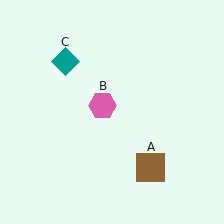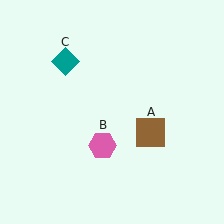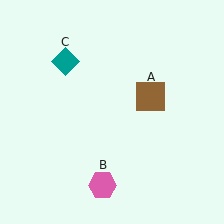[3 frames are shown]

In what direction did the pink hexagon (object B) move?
The pink hexagon (object B) moved down.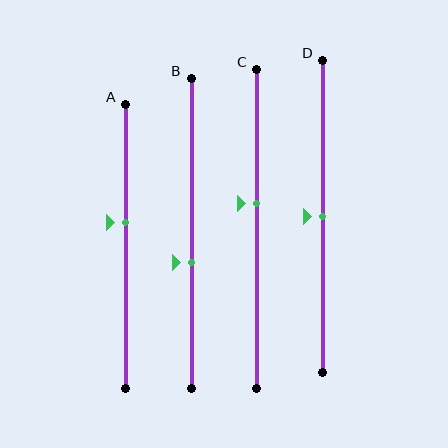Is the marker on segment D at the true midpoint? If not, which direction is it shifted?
Yes, the marker on segment D is at the true midpoint.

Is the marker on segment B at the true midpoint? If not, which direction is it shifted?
No, the marker on segment B is shifted downward by about 9% of the segment length.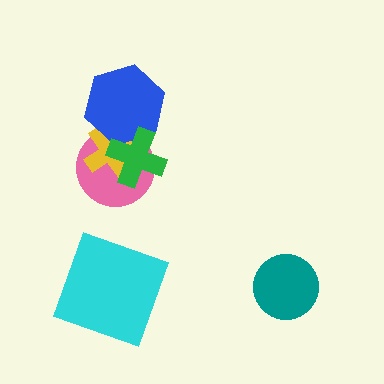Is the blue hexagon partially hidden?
Yes, it is partially covered by another shape.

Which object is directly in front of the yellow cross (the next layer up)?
The blue hexagon is directly in front of the yellow cross.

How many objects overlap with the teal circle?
0 objects overlap with the teal circle.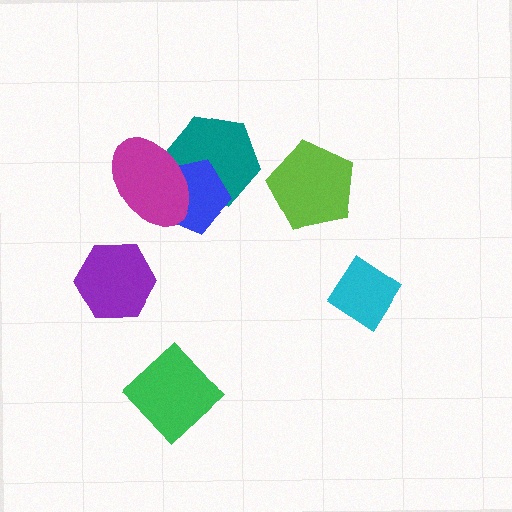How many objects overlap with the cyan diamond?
0 objects overlap with the cyan diamond.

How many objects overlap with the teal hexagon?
2 objects overlap with the teal hexagon.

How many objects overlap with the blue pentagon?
2 objects overlap with the blue pentagon.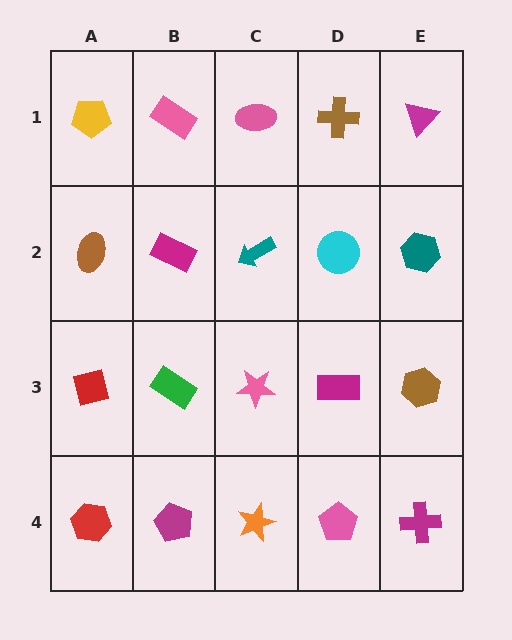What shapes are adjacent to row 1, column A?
A brown ellipse (row 2, column A), a pink rectangle (row 1, column B).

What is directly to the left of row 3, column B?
A red square.